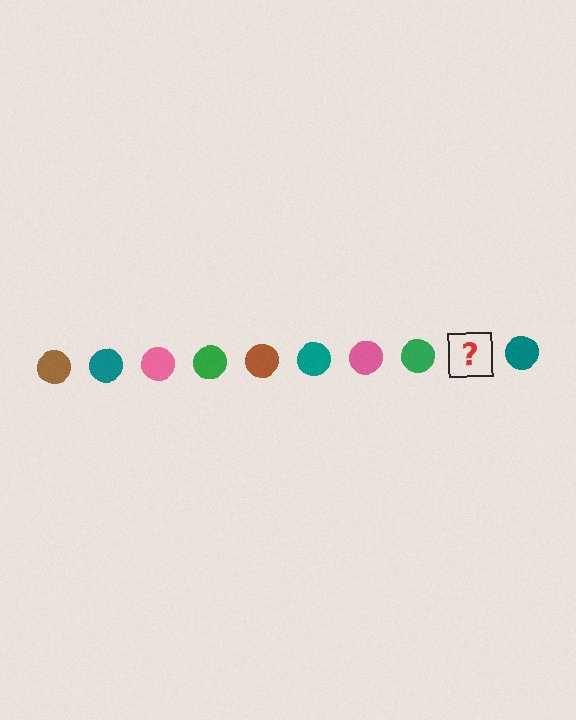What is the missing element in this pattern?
The missing element is a brown circle.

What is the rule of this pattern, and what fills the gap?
The rule is that the pattern cycles through brown, teal, pink, green circles. The gap should be filled with a brown circle.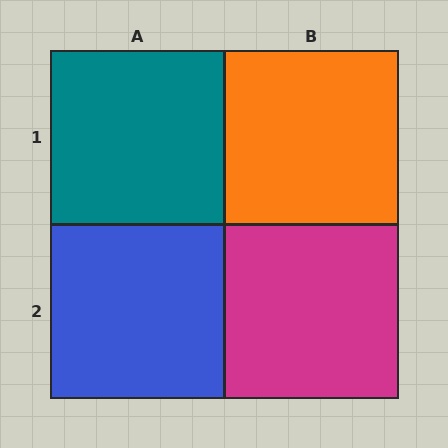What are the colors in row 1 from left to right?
Teal, orange.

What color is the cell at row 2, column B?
Magenta.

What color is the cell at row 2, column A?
Blue.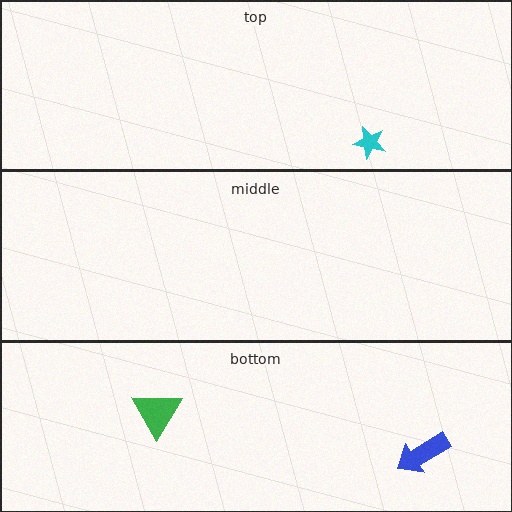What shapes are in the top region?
The cyan star.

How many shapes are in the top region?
1.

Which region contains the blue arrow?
The bottom region.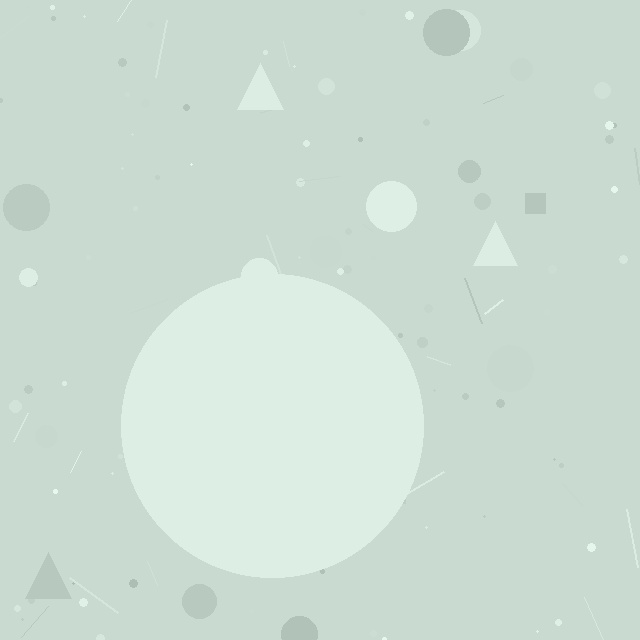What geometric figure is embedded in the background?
A circle is embedded in the background.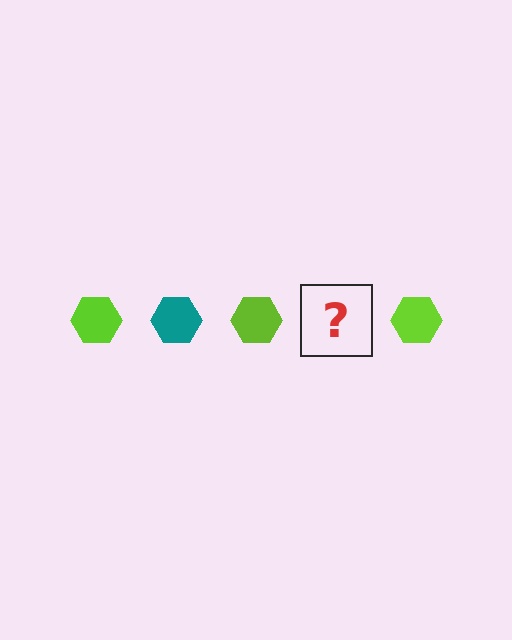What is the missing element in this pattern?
The missing element is a teal hexagon.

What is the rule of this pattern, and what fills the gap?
The rule is that the pattern cycles through lime, teal hexagons. The gap should be filled with a teal hexagon.